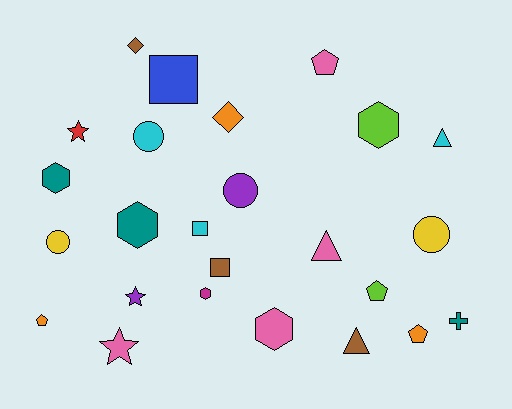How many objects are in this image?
There are 25 objects.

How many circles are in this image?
There are 4 circles.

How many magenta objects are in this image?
There is 1 magenta object.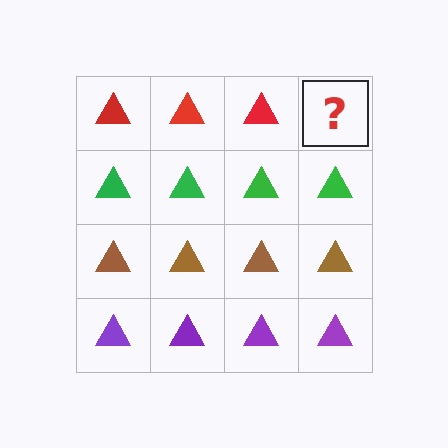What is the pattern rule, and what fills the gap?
The rule is that each row has a consistent color. The gap should be filled with a red triangle.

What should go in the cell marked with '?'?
The missing cell should contain a red triangle.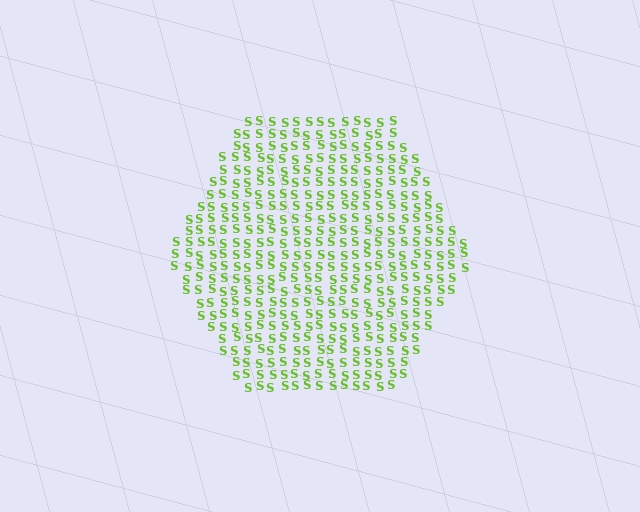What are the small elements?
The small elements are letter S's.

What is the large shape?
The large shape is a hexagon.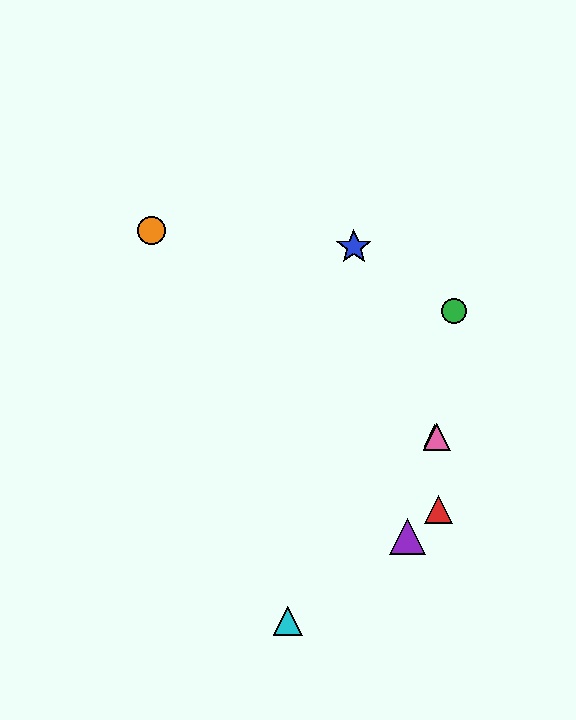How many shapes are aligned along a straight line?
3 shapes (the yellow triangle, the orange circle, the pink triangle) are aligned along a straight line.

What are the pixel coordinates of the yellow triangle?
The yellow triangle is at (435, 436).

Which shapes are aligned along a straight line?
The yellow triangle, the orange circle, the pink triangle are aligned along a straight line.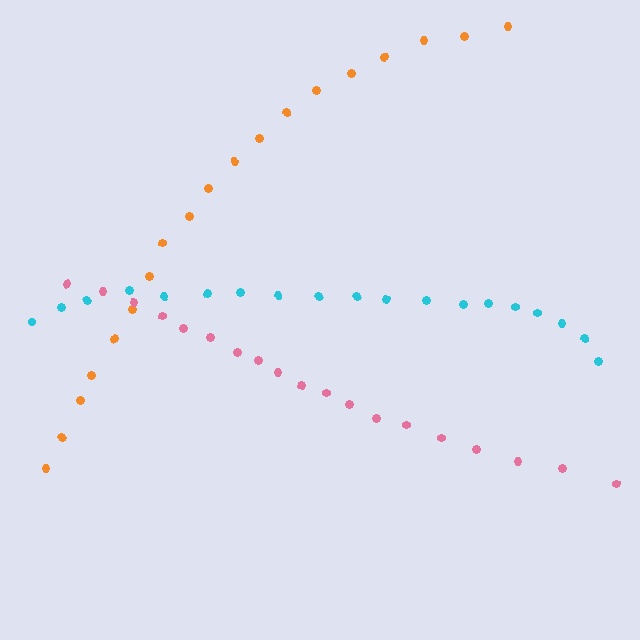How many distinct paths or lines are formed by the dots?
There are 3 distinct paths.